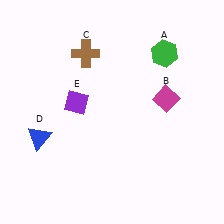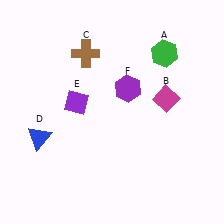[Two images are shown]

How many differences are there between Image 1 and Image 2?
There is 1 difference between the two images.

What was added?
A purple hexagon (F) was added in Image 2.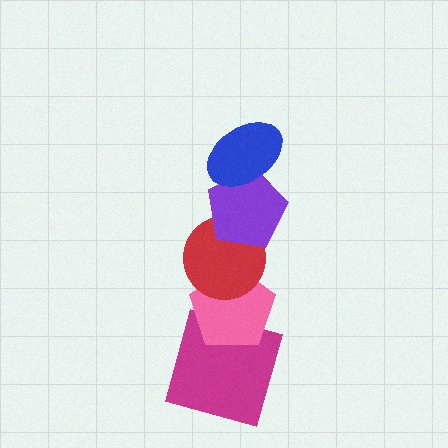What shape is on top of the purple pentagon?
The blue ellipse is on top of the purple pentagon.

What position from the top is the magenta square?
The magenta square is 5th from the top.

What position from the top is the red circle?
The red circle is 3rd from the top.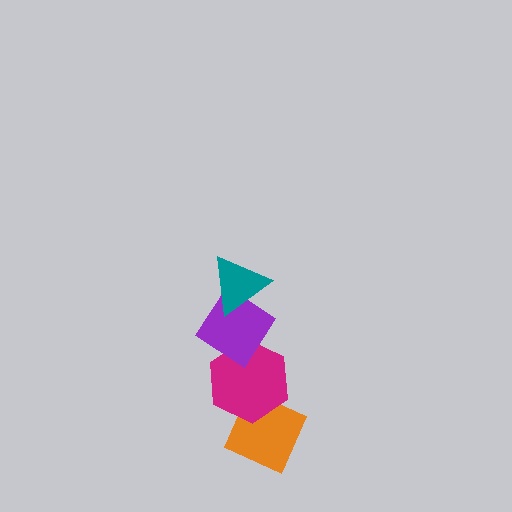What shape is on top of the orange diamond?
The magenta hexagon is on top of the orange diamond.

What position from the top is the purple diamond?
The purple diamond is 2nd from the top.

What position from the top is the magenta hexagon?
The magenta hexagon is 3rd from the top.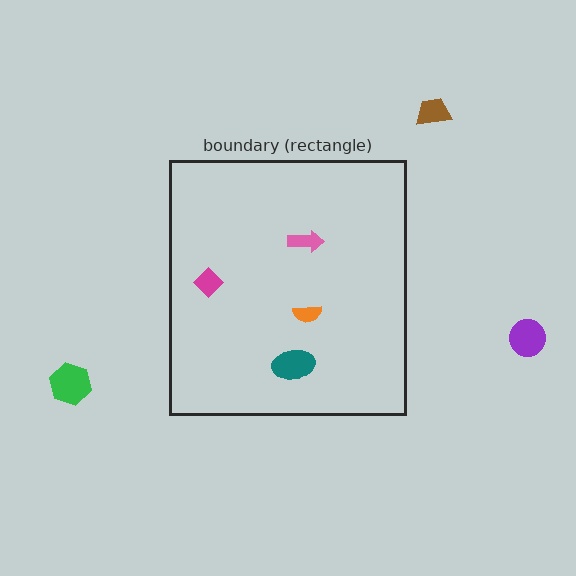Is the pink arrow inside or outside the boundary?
Inside.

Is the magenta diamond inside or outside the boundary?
Inside.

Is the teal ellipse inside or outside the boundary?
Inside.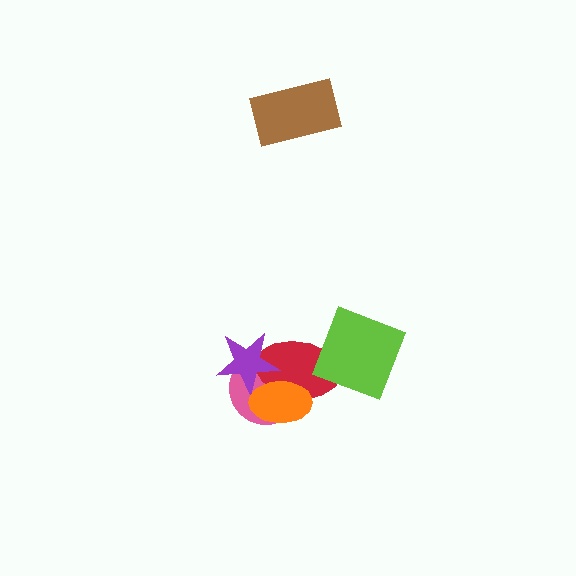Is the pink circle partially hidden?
Yes, it is partially covered by another shape.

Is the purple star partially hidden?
Yes, it is partially covered by another shape.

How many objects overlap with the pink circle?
3 objects overlap with the pink circle.